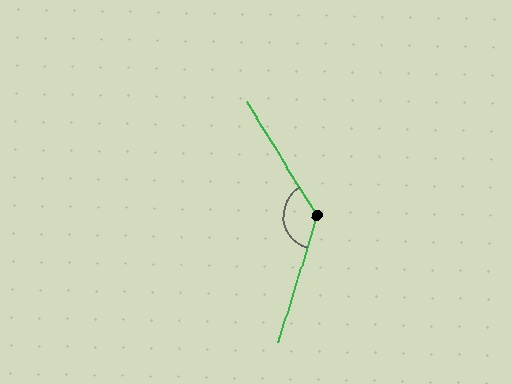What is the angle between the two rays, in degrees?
Approximately 131 degrees.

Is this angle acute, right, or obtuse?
It is obtuse.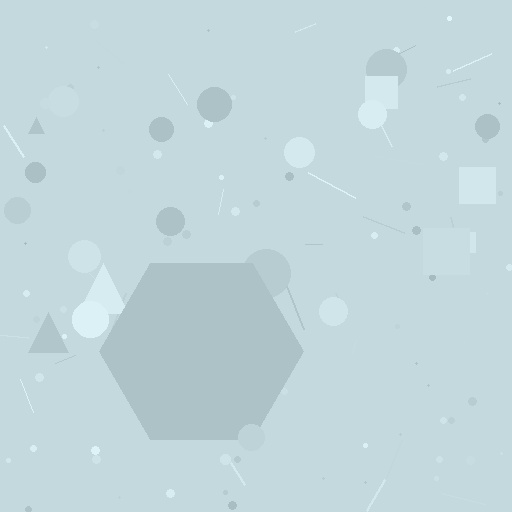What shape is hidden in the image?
A hexagon is hidden in the image.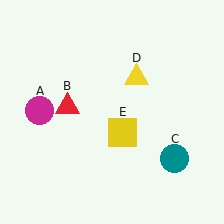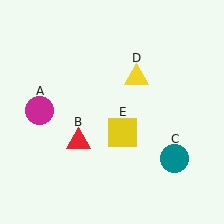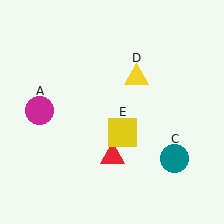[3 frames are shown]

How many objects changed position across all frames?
1 object changed position: red triangle (object B).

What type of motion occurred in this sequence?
The red triangle (object B) rotated counterclockwise around the center of the scene.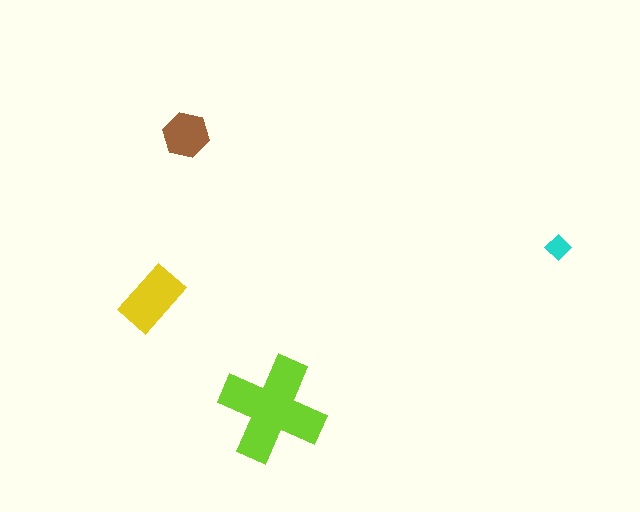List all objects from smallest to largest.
The cyan diamond, the brown hexagon, the yellow rectangle, the lime cross.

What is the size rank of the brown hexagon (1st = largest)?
3rd.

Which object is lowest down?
The lime cross is bottommost.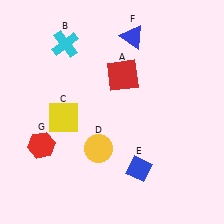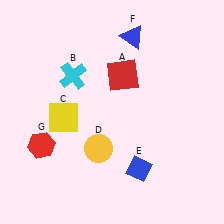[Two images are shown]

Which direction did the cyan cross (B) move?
The cyan cross (B) moved down.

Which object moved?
The cyan cross (B) moved down.